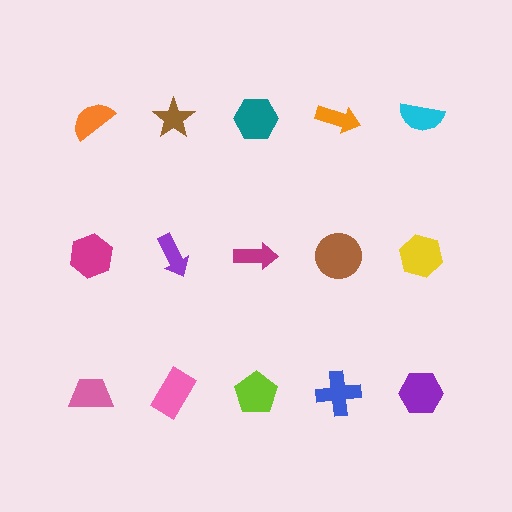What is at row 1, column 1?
An orange semicircle.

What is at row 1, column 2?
A brown star.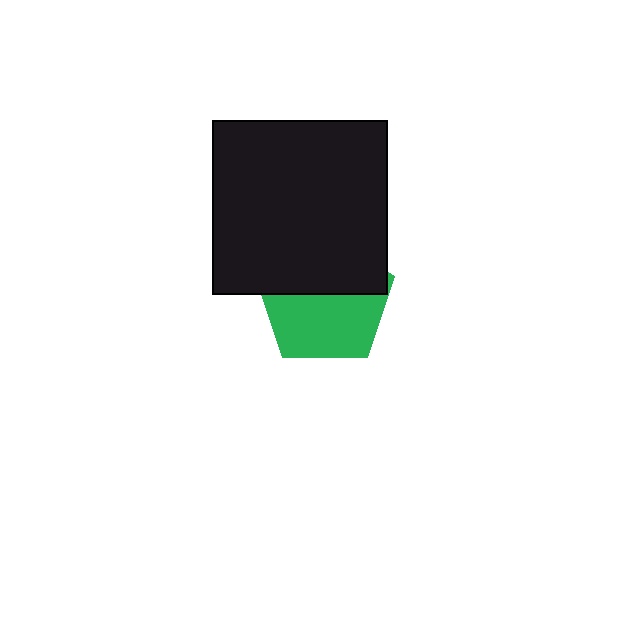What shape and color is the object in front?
The object in front is a black square.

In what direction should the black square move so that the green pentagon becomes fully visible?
The black square should move up. That is the shortest direction to clear the overlap and leave the green pentagon fully visible.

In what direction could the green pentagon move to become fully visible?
The green pentagon could move down. That would shift it out from behind the black square entirely.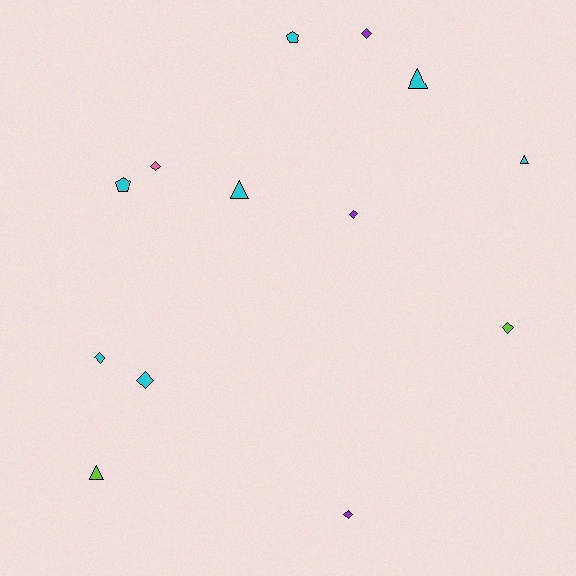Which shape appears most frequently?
Diamond, with 7 objects.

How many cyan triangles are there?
There are 3 cyan triangles.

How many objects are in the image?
There are 13 objects.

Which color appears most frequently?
Cyan, with 7 objects.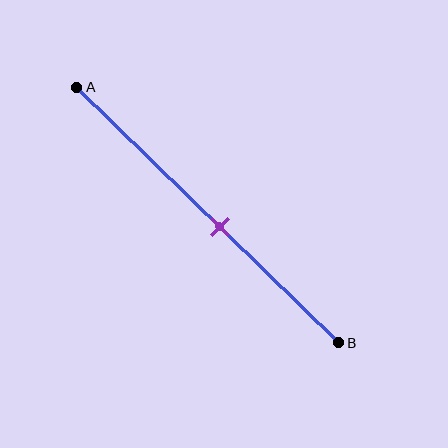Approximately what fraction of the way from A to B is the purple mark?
The purple mark is approximately 55% of the way from A to B.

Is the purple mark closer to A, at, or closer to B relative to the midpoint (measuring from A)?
The purple mark is closer to point B than the midpoint of segment AB.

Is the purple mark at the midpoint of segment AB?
No, the mark is at about 55% from A, not at the 50% midpoint.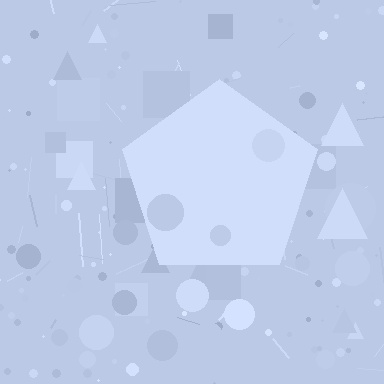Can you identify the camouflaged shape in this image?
The camouflaged shape is a pentagon.